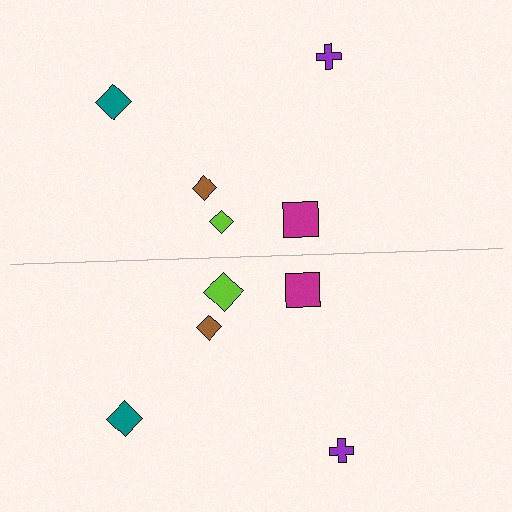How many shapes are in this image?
There are 10 shapes in this image.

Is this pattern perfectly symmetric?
No, the pattern is not perfectly symmetric. The lime diamond on the bottom side has a different size than its mirror counterpart.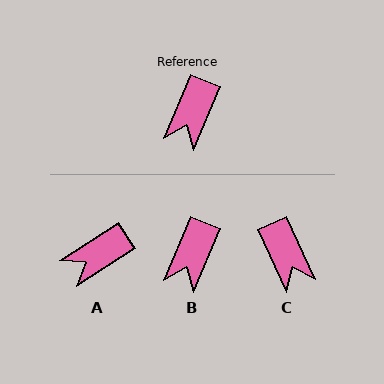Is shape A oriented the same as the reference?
No, it is off by about 34 degrees.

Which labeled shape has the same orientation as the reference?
B.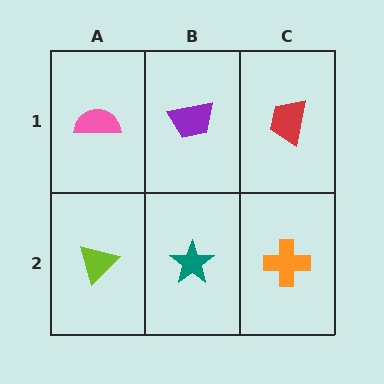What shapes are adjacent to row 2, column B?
A purple trapezoid (row 1, column B), a lime triangle (row 2, column A), an orange cross (row 2, column C).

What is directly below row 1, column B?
A teal star.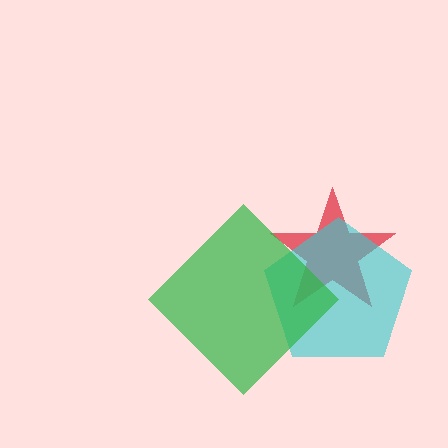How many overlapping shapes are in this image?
There are 3 overlapping shapes in the image.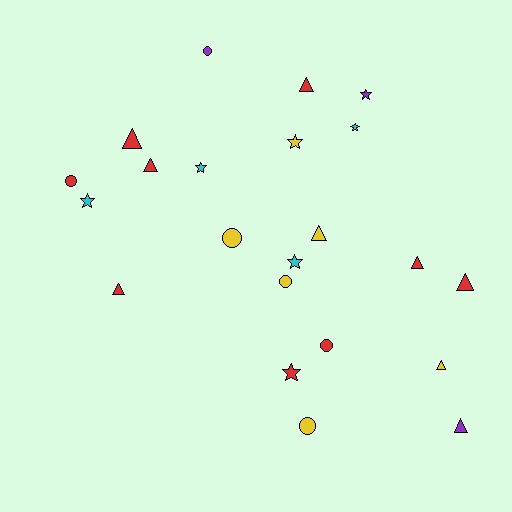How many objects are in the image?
There are 22 objects.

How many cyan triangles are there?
There are no cyan triangles.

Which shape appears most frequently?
Triangle, with 9 objects.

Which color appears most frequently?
Red, with 9 objects.